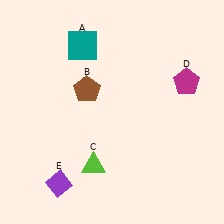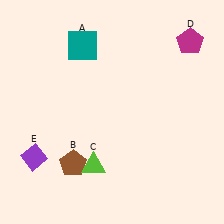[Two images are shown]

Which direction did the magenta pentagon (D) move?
The magenta pentagon (D) moved up.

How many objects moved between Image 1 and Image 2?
3 objects moved between the two images.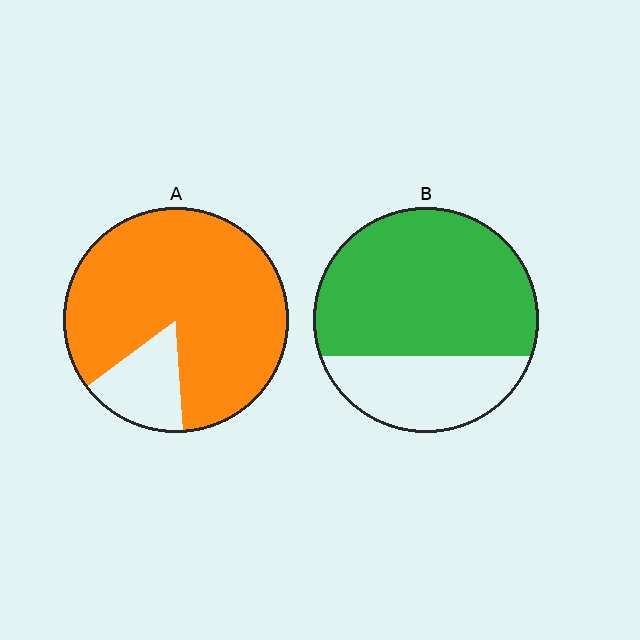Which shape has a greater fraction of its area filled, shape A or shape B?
Shape A.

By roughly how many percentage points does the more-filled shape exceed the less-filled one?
By roughly 15 percentage points (A over B).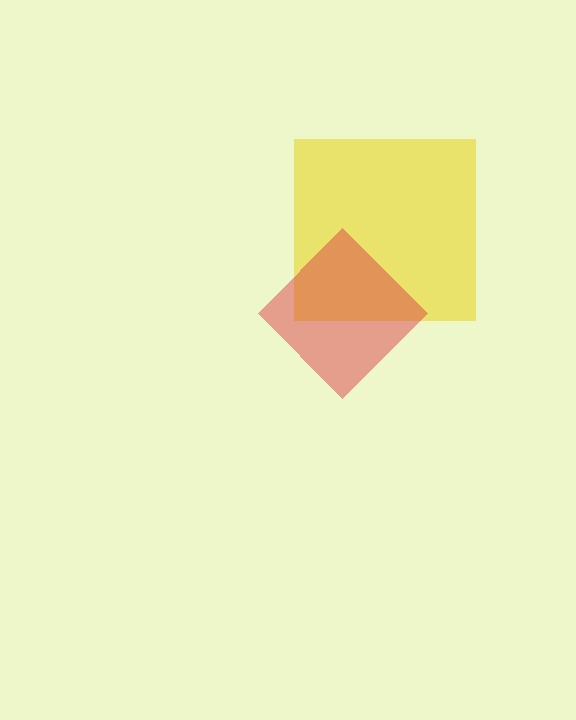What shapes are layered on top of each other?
The layered shapes are: a yellow square, a red diamond.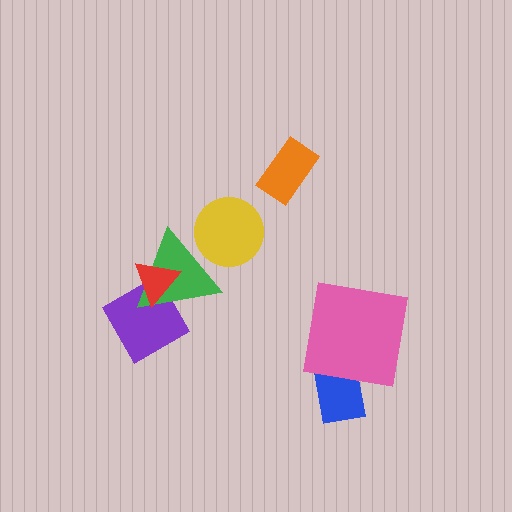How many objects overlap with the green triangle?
3 objects overlap with the green triangle.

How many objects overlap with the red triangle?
2 objects overlap with the red triangle.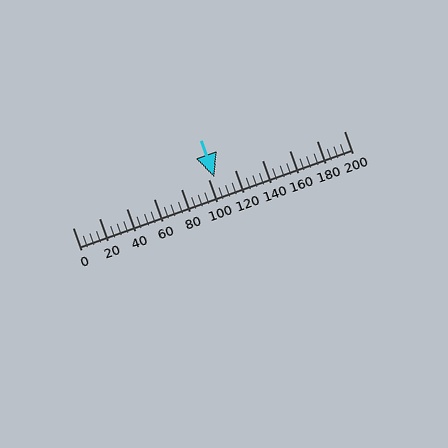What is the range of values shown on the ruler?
The ruler shows values from 0 to 200.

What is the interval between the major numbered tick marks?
The major tick marks are spaced 20 units apart.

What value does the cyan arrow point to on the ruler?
The cyan arrow points to approximately 104.